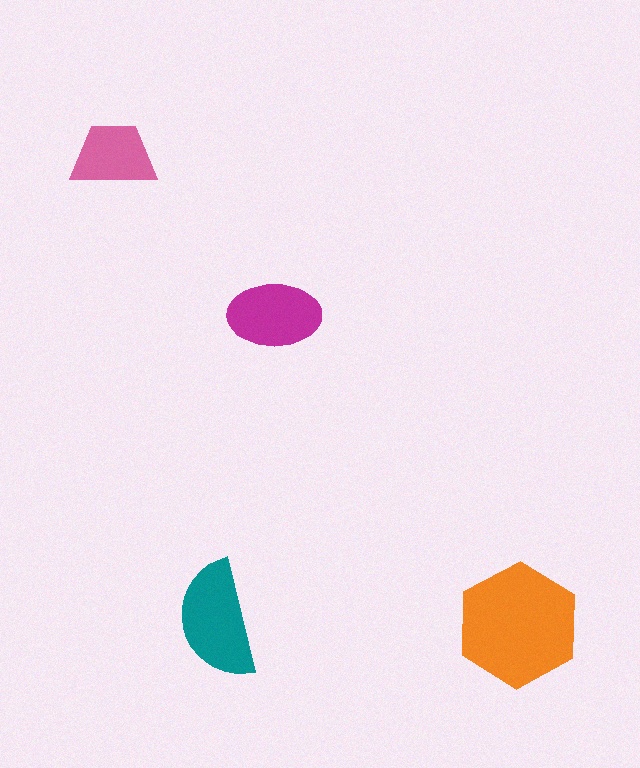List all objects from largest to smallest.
The orange hexagon, the teal semicircle, the magenta ellipse, the pink trapezoid.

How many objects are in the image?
There are 4 objects in the image.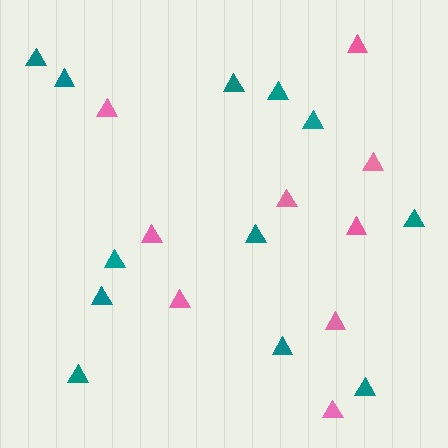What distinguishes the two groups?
There are 2 groups: one group of pink triangles (9) and one group of teal triangles (12).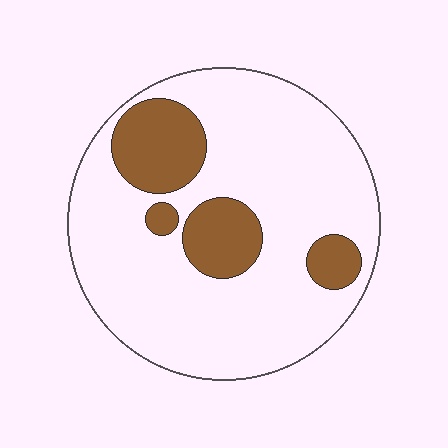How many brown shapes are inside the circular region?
4.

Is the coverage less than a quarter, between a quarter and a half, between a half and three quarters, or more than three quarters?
Less than a quarter.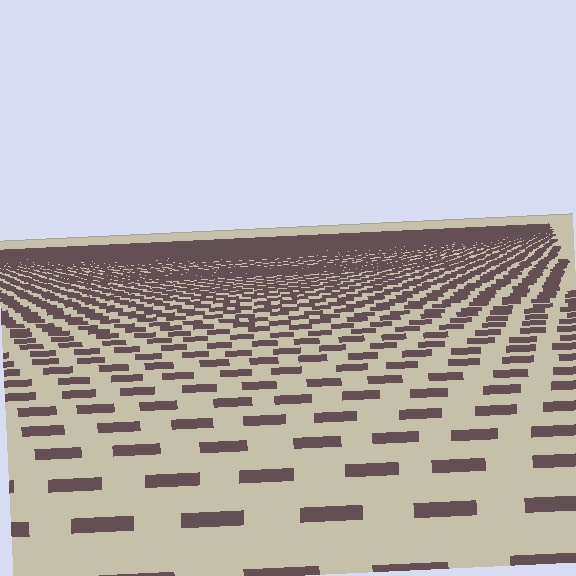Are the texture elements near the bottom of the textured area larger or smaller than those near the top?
Larger. Near the bottom, elements are closer to the viewer and appear at a bigger on-screen size.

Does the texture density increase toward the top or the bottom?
Density increases toward the top.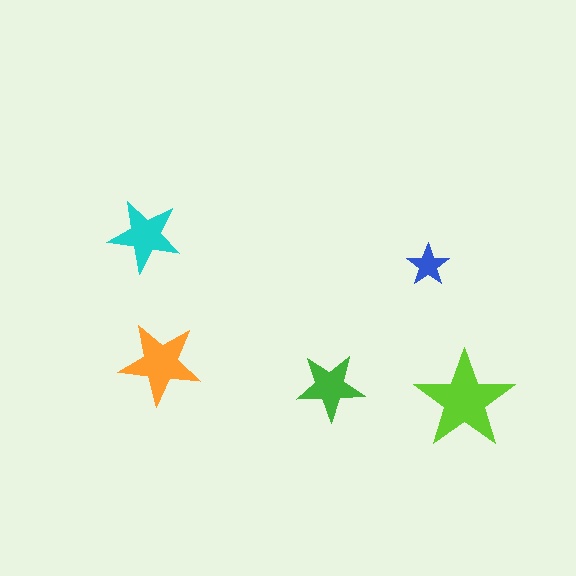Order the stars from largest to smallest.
the lime one, the orange one, the cyan one, the green one, the blue one.